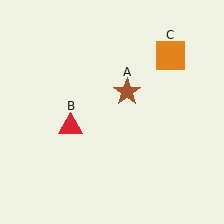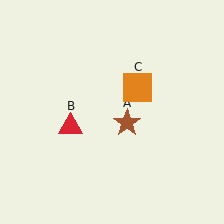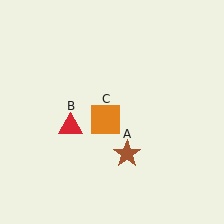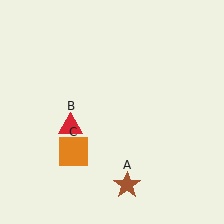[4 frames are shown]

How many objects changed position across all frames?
2 objects changed position: brown star (object A), orange square (object C).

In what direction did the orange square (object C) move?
The orange square (object C) moved down and to the left.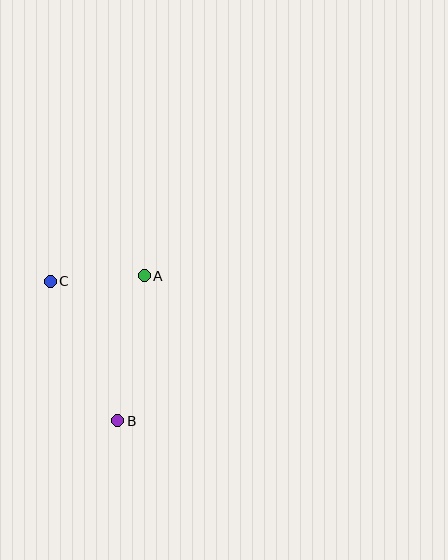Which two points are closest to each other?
Points A and C are closest to each other.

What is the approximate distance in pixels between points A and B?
The distance between A and B is approximately 148 pixels.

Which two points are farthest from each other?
Points B and C are farthest from each other.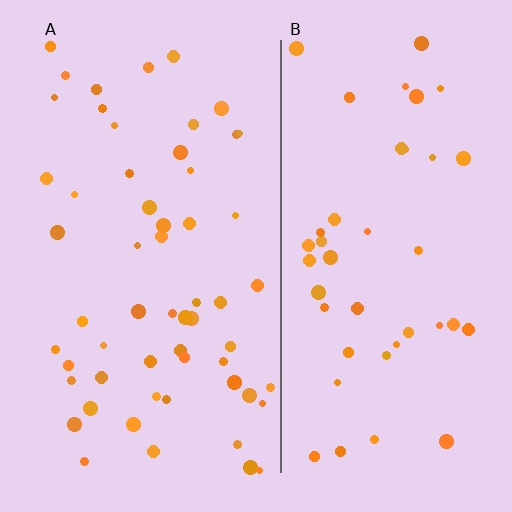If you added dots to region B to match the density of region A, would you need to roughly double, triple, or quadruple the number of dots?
Approximately double.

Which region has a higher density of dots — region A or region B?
A (the left).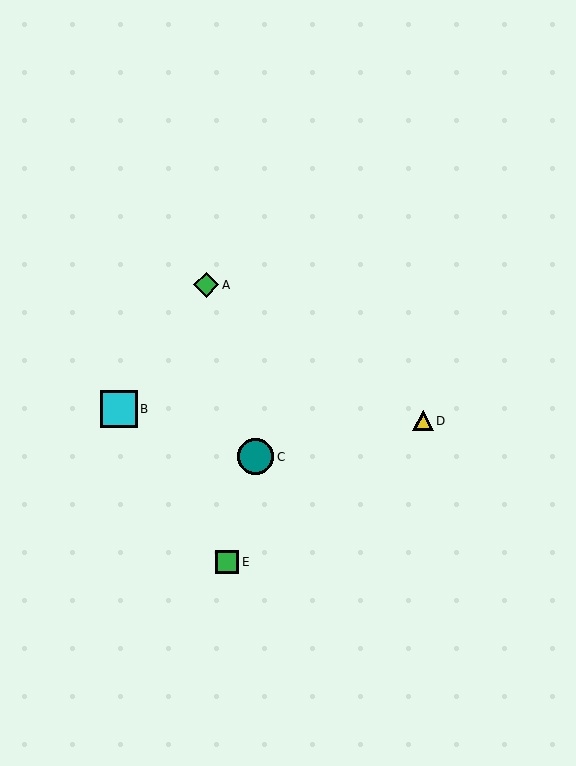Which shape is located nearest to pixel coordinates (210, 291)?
The green diamond (labeled A) at (206, 285) is nearest to that location.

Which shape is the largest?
The cyan square (labeled B) is the largest.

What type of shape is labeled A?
Shape A is a green diamond.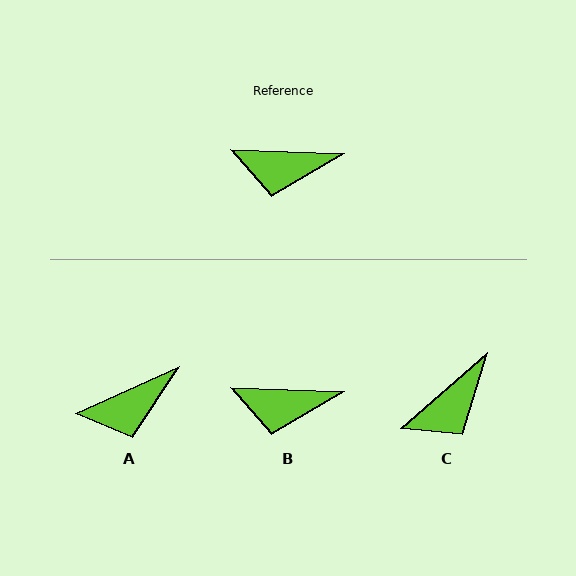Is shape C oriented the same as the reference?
No, it is off by about 43 degrees.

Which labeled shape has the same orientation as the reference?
B.